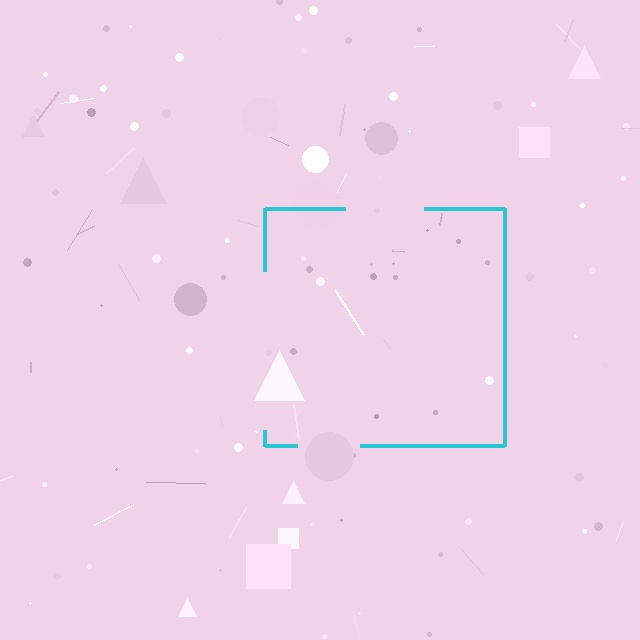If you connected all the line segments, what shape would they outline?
They would outline a square.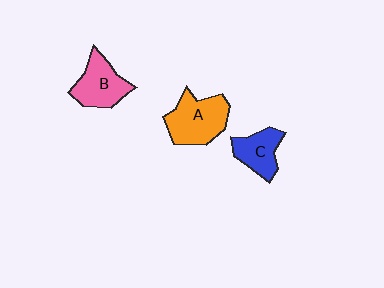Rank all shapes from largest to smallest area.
From largest to smallest: A (orange), B (pink), C (blue).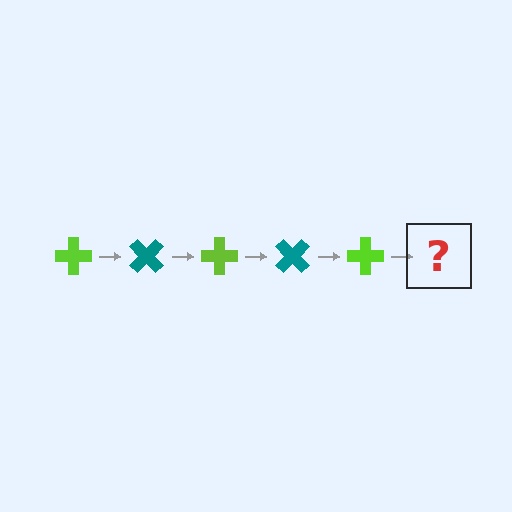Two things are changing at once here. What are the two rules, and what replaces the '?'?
The two rules are that it rotates 45 degrees each step and the color cycles through lime and teal. The '?' should be a teal cross, rotated 225 degrees from the start.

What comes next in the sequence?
The next element should be a teal cross, rotated 225 degrees from the start.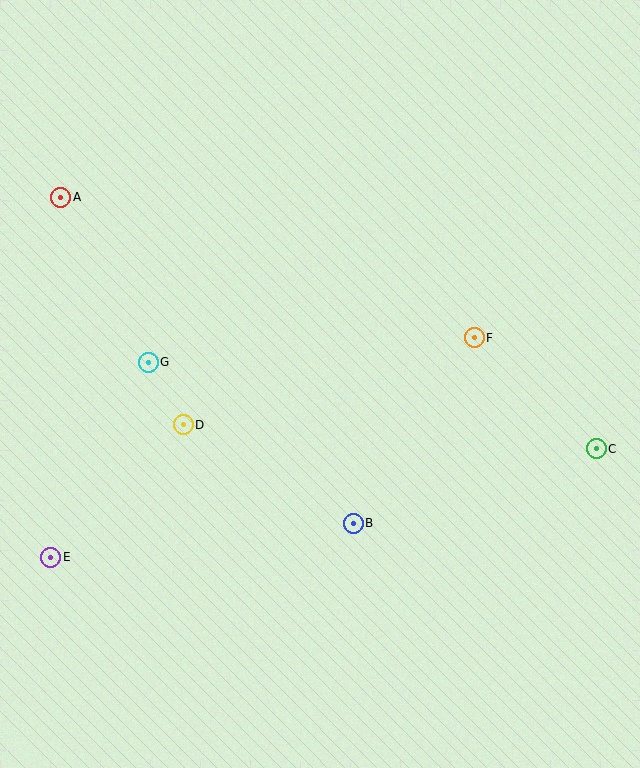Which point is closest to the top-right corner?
Point F is closest to the top-right corner.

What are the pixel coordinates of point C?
Point C is at (596, 449).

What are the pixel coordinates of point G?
Point G is at (148, 362).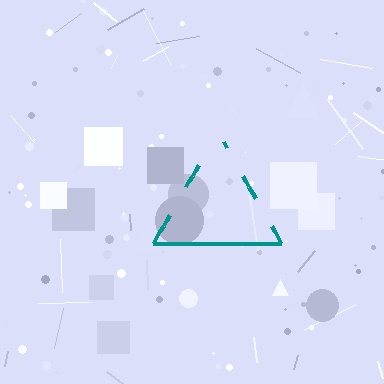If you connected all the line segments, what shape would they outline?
They would outline a triangle.